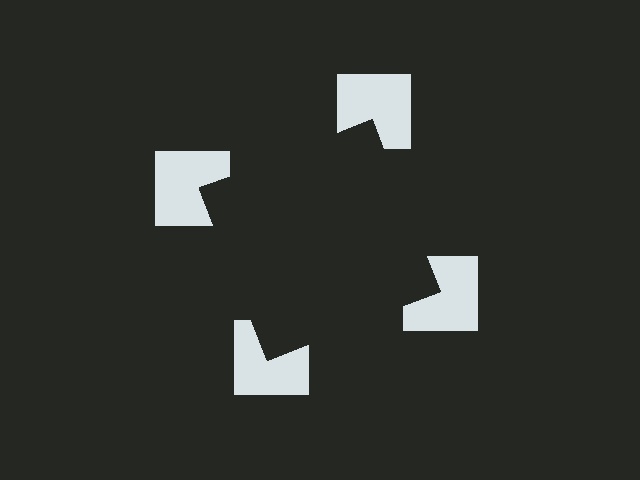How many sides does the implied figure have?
4 sides.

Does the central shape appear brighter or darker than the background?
It typically appears slightly darker than the background, even though no actual brightness change is drawn.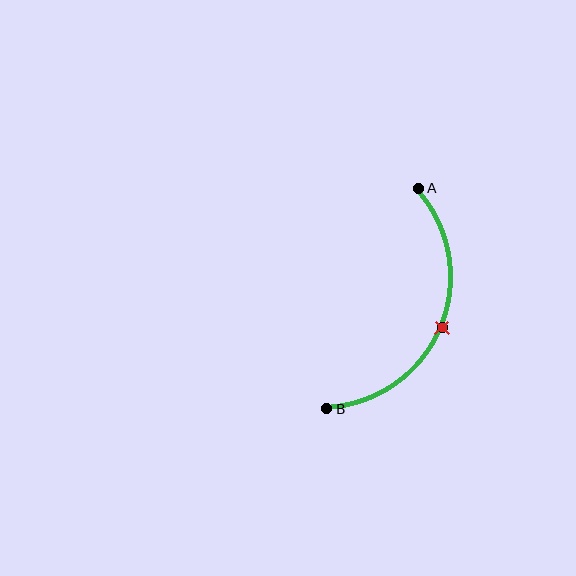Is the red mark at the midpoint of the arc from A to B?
Yes. The red mark lies on the arc at equal arc-length from both A and B — it is the arc midpoint.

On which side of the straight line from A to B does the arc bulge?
The arc bulges to the right of the straight line connecting A and B.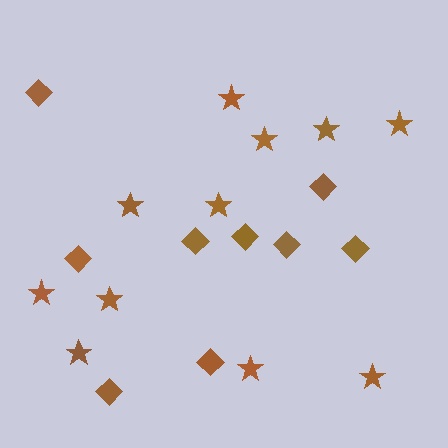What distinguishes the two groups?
There are 2 groups: one group of diamonds (9) and one group of stars (11).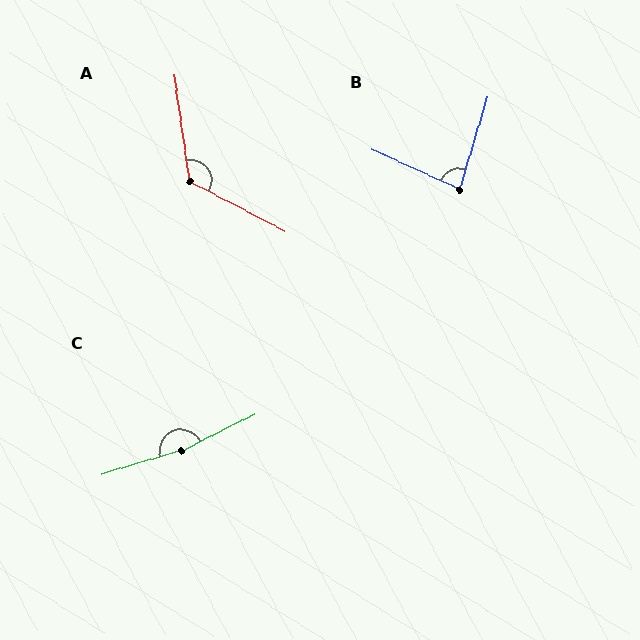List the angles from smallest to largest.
B (83°), A (126°), C (170°).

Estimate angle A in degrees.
Approximately 126 degrees.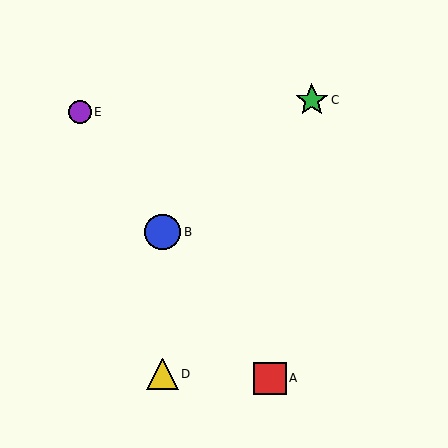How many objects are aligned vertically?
2 objects (B, D) are aligned vertically.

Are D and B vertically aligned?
Yes, both are at x≈163.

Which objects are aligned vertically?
Objects B, D are aligned vertically.